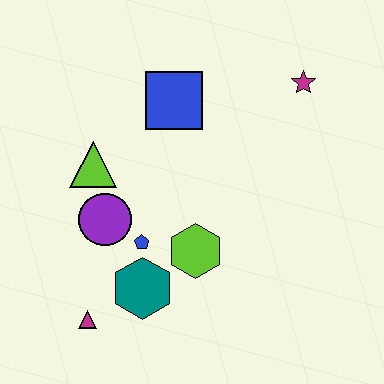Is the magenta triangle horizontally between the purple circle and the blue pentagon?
No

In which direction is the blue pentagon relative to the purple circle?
The blue pentagon is to the right of the purple circle.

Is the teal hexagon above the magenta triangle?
Yes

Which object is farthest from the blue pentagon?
The magenta star is farthest from the blue pentagon.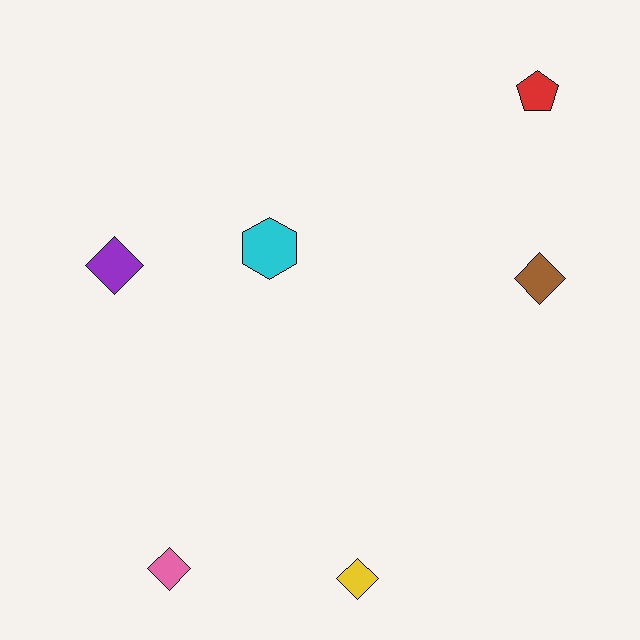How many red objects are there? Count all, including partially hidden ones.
There is 1 red object.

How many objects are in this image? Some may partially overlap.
There are 6 objects.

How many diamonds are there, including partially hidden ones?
There are 4 diamonds.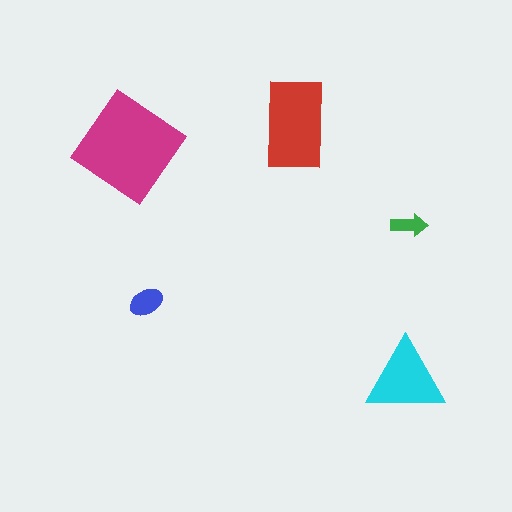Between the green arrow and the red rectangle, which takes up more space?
The red rectangle.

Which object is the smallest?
The green arrow.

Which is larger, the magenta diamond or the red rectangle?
The magenta diamond.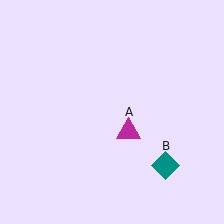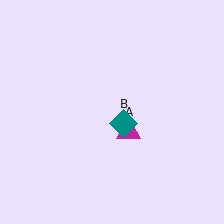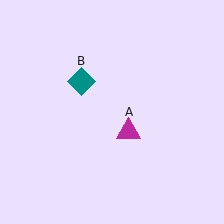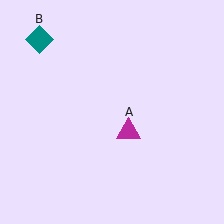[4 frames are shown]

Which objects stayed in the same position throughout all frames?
Magenta triangle (object A) remained stationary.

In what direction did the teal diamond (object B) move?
The teal diamond (object B) moved up and to the left.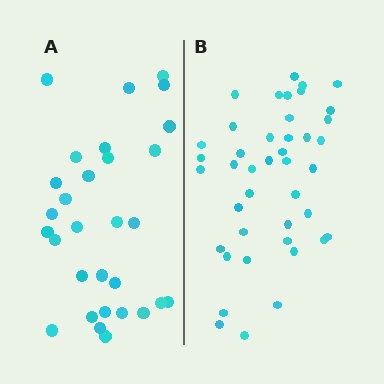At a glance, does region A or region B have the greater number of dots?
Region B (the right region) has more dots.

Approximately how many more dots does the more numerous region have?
Region B has roughly 12 or so more dots than region A.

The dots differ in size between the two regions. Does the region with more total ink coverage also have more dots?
No. Region A has more total ink coverage because its dots are larger, but region B actually contains more individual dots. Total area can be misleading — the number of items is what matters here.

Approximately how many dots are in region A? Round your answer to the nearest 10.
About 30 dots.